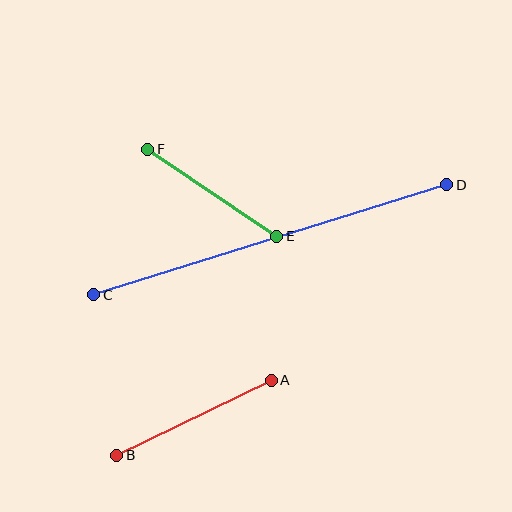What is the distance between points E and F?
The distance is approximately 156 pixels.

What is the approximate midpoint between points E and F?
The midpoint is at approximately (212, 193) pixels.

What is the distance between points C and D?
The distance is approximately 369 pixels.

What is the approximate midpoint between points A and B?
The midpoint is at approximately (194, 418) pixels.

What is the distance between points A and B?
The distance is approximately 172 pixels.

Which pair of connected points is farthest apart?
Points C and D are farthest apart.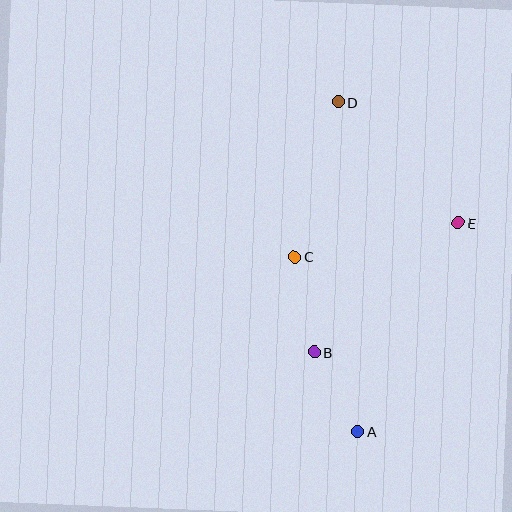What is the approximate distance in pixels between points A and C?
The distance between A and C is approximately 185 pixels.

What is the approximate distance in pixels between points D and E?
The distance between D and E is approximately 171 pixels.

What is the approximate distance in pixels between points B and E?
The distance between B and E is approximately 194 pixels.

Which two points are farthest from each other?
Points A and D are farthest from each other.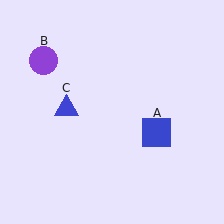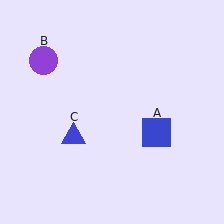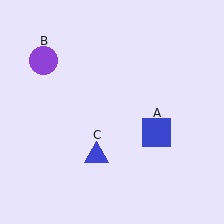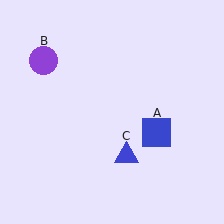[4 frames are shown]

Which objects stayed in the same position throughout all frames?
Blue square (object A) and purple circle (object B) remained stationary.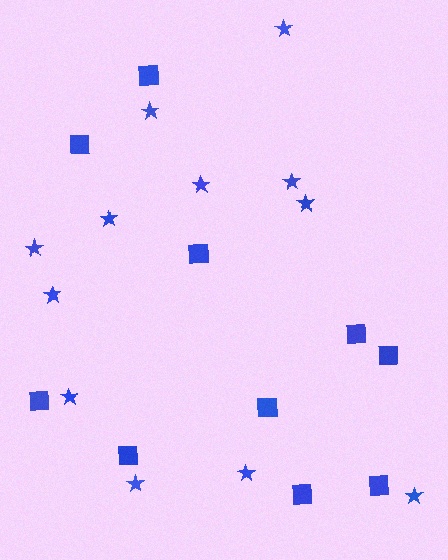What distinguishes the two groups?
There are 2 groups: one group of stars (12) and one group of squares (10).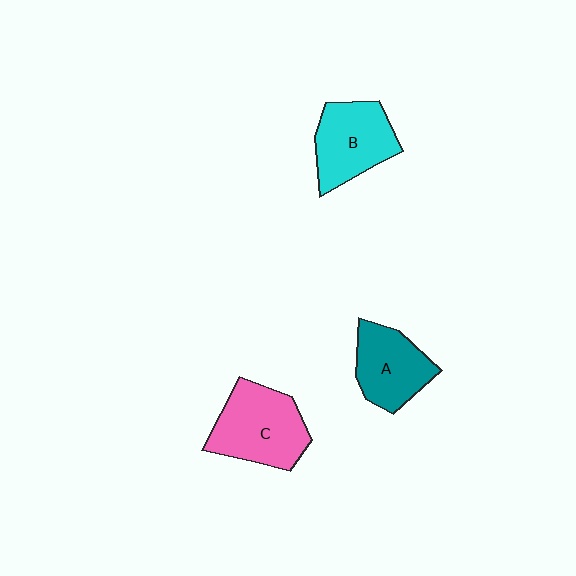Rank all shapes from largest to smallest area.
From largest to smallest: C (pink), B (cyan), A (teal).